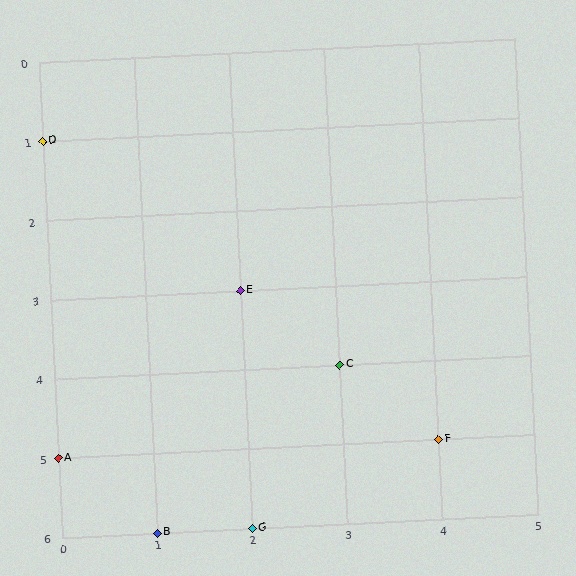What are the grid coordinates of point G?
Point G is at grid coordinates (2, 6).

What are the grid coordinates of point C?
Point C is at grid coordinates (3, 4).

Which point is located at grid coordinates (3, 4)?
Point C is at (3, 4).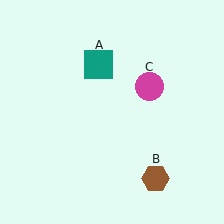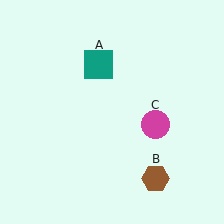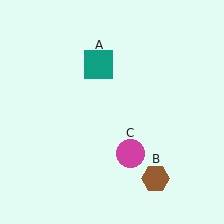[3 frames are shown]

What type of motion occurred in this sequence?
The magenta circle (object C) rotated clockwise around the center of the scene.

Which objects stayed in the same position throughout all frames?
Teal square (object A) and brown hexagon (object B) remained stationary.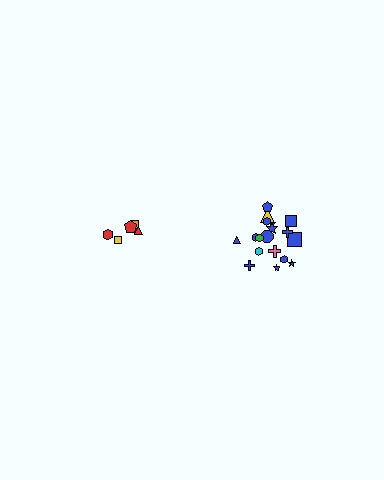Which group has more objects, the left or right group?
The right group.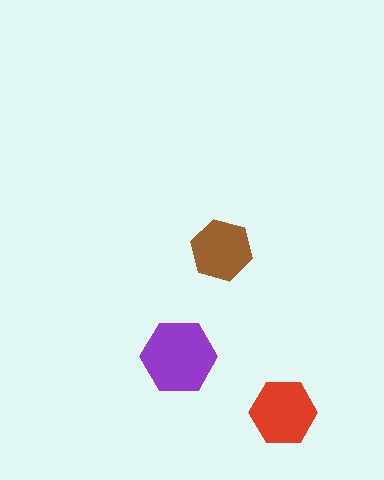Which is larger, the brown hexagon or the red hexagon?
The red one.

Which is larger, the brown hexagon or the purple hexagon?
The purple one.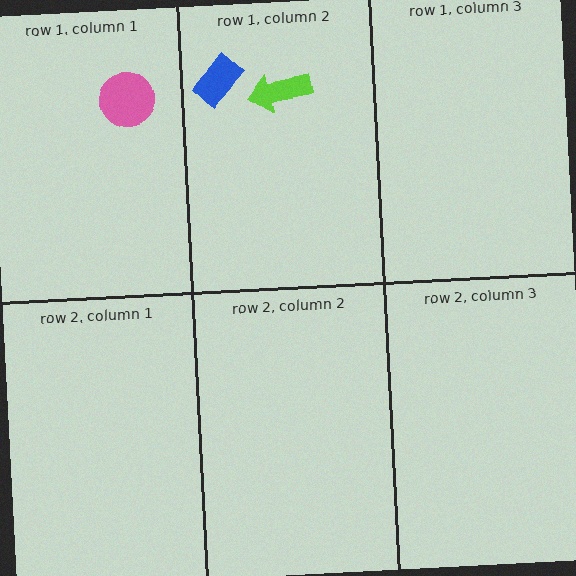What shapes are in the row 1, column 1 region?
The pink circle.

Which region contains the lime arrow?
The row 1, column 2 region.